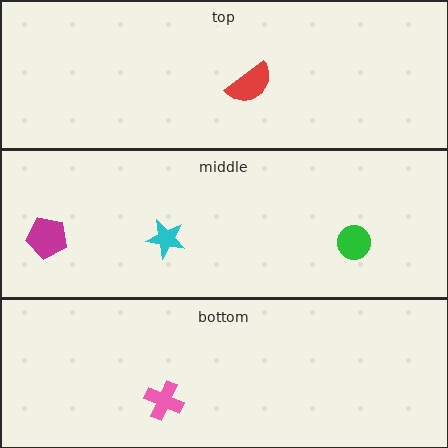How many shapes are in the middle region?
3.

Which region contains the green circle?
The middle region.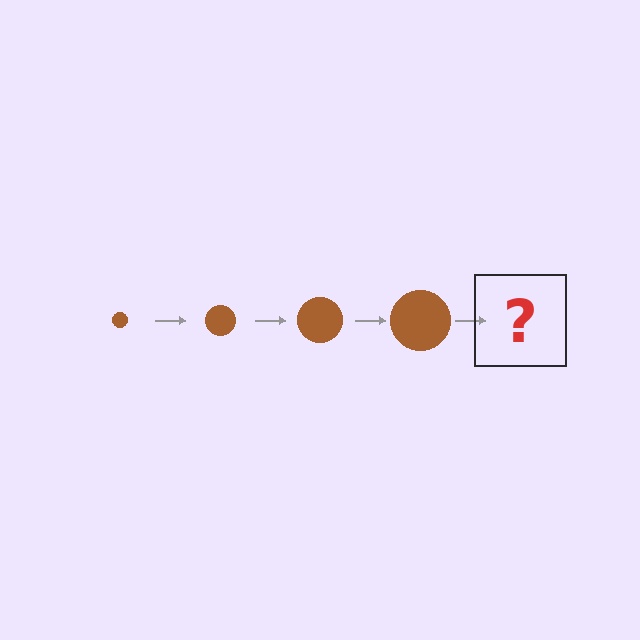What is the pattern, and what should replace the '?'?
The pattern is that the circle gets progressively larger each step. The '?' should be a brown circle, larger than the previous one.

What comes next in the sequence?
The next element should be a brown circle, larger than the previous one.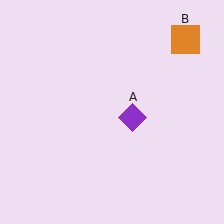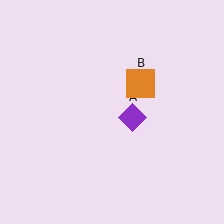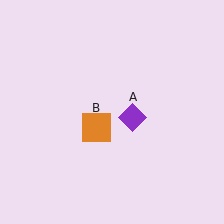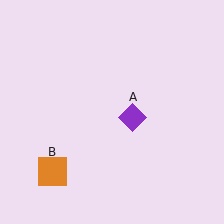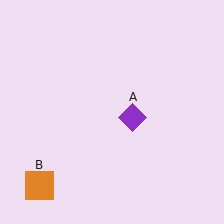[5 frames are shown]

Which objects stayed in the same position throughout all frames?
Purple diamond (object A) remained stationary.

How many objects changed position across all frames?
1 object changed position: orange square (object B).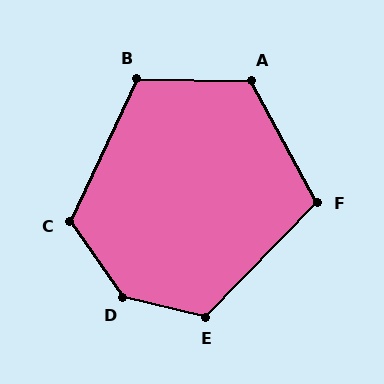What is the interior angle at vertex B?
Approximately 114 degrees (obtuse).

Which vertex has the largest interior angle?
D, at approximately 139 degrees.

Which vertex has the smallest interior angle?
F, at approximately 107 degrees.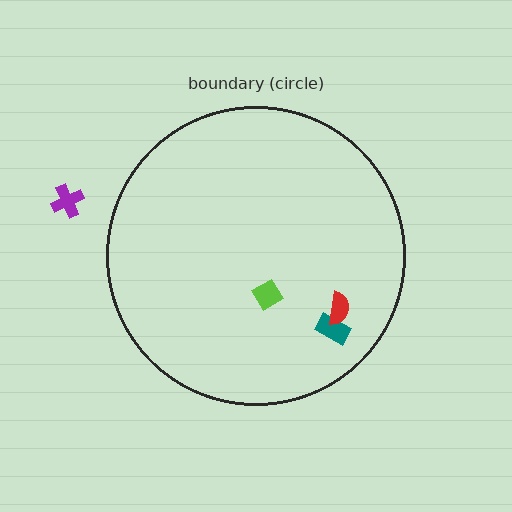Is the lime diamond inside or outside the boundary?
Inside.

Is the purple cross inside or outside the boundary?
Outside.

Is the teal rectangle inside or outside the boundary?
Inside.